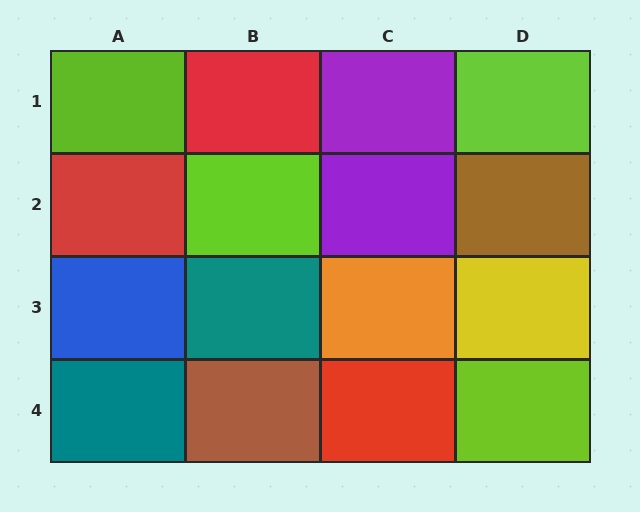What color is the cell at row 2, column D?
Brown.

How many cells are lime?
4 cells are lime.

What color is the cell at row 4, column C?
Red.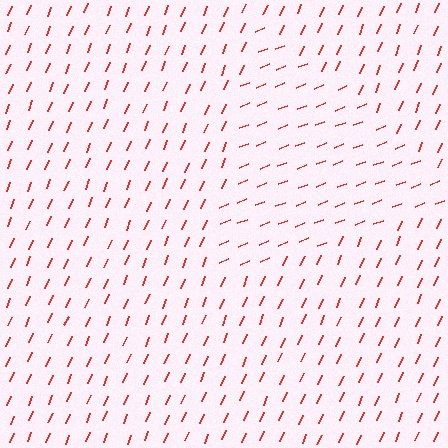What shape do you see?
I see a triangle.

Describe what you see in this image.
The image is filled with small red line segments. A triangle region in the image has lines oriented differently from the surrounding lines, creating a visible texture boundary.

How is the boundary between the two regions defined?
The boundary is defined purely by a change in line orientation (approximately 45 degrees difference). All lines are the same color and thickness.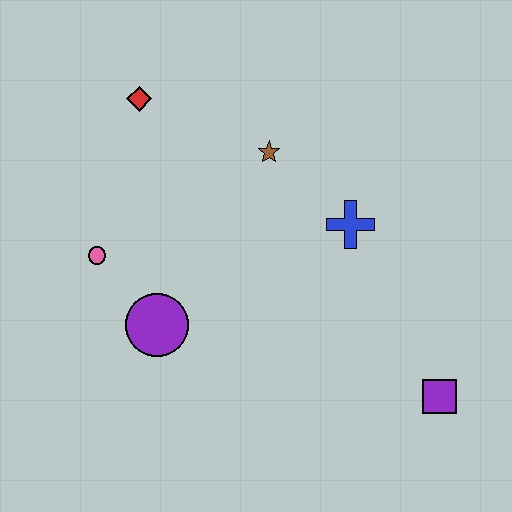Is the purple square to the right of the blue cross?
Yes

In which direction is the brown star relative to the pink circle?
The brown star is to the right of the pink circle.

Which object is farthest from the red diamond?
The purple square is farthest from the red diamond.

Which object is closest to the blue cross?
The brown star is closest to the blue cross.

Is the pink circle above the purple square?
Yes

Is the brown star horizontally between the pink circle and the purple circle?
No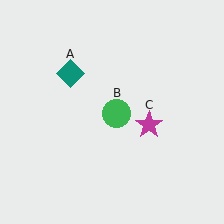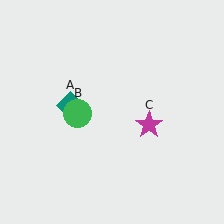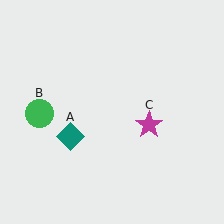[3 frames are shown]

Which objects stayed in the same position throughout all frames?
Magenta star (object C) remained stationary.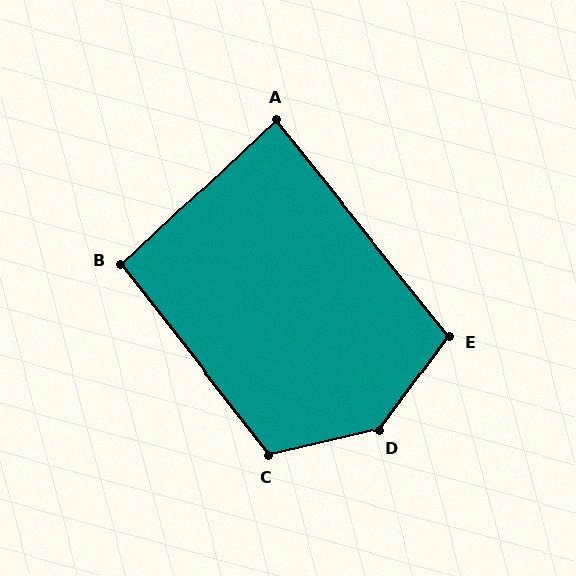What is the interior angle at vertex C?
Approximately 115 degrees (obtuse).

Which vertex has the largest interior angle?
D, at approximately 140 degrees.